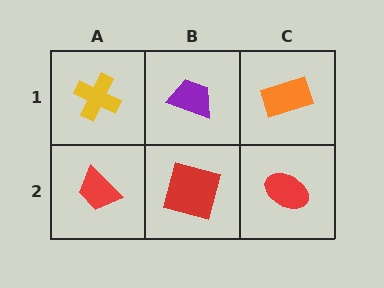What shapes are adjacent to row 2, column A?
A yellow cross (row 1, column A), a red square (row 2, column B).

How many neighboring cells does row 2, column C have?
2.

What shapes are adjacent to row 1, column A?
A red trapezoid (row 2, column A), a purple trapezoid (row 1, column B).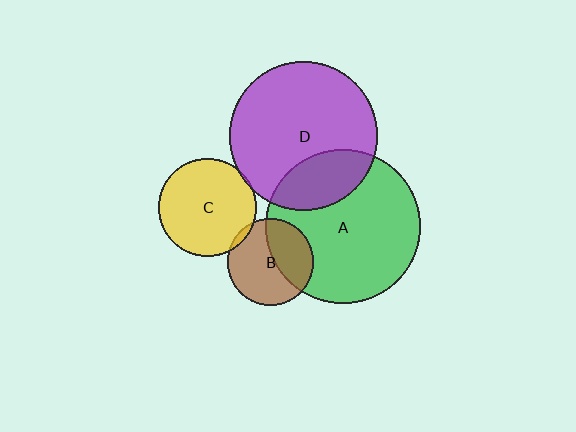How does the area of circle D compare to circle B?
Approximately 3.0 times.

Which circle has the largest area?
Circle A (green).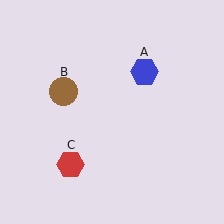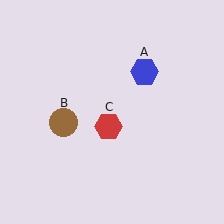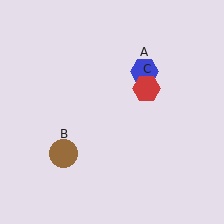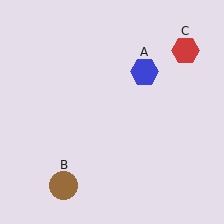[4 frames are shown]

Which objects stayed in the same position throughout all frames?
Blue hexagon (object A) remained stationary.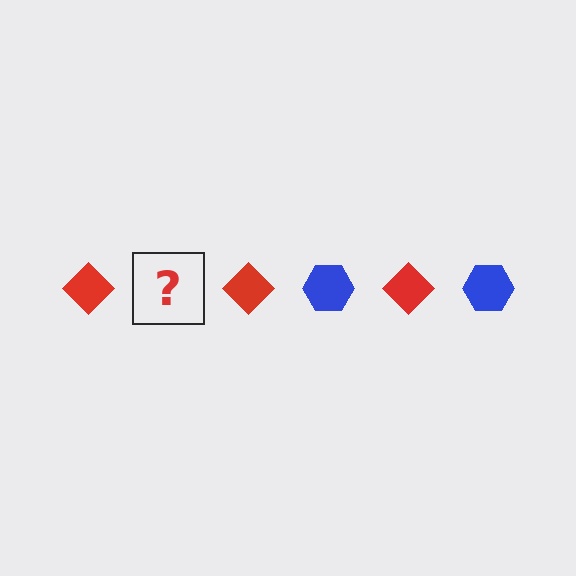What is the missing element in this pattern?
The missing element is a blue hexagon.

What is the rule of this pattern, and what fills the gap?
The rule is that the pattern alternates between red diamond and blue hexagon. The gap should be filled with a blue hexagon.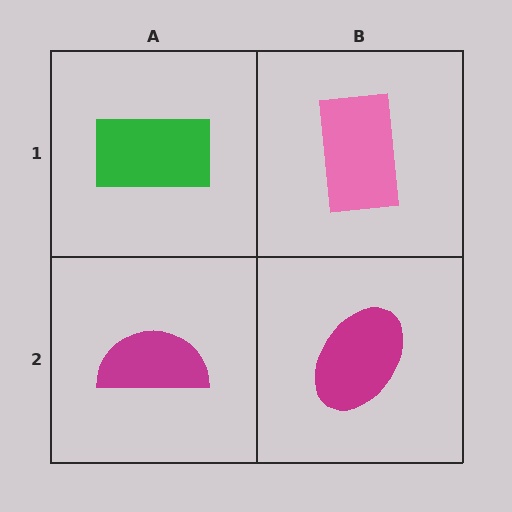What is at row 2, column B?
A magenta ellipse.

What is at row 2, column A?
A magenta semicircle.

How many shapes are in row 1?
2 shapes.